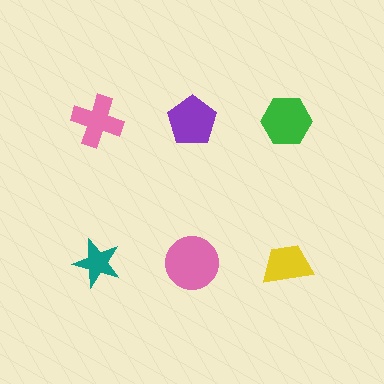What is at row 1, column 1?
A pink cross.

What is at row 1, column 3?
A green hexagon.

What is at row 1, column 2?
A purple pentagon.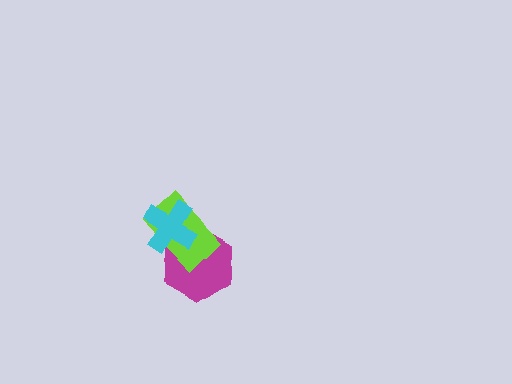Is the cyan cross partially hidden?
No, no other shape covers it.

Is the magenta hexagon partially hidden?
Yes, it is partially covered by another shape.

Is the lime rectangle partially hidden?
Yes, it is partially covered by another shape.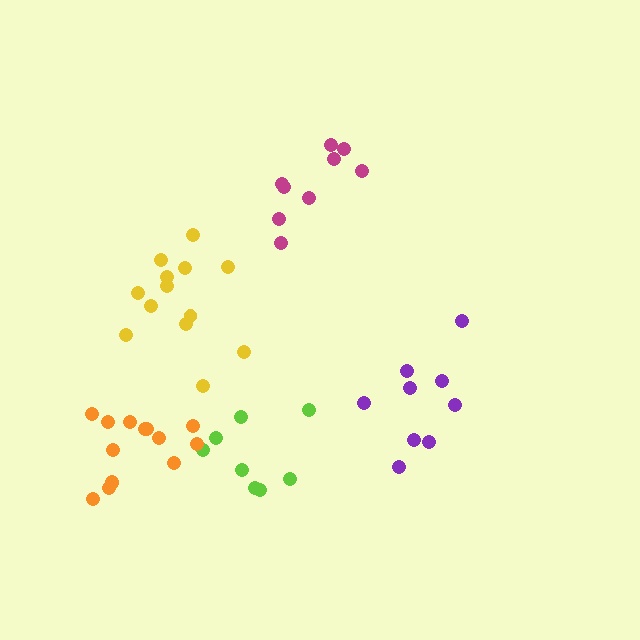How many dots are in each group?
Group 1: 9 dots, Group 2: 8 dots, Group 3: 13 dots, Group 4: 9 dots, Group 5: 14 dots (53 total).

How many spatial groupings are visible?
There are 5 spatial groupings.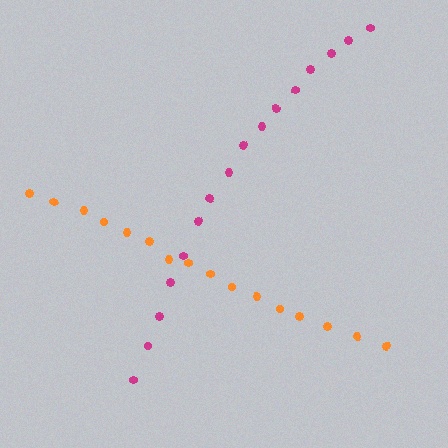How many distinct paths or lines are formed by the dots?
There are 2 distinct paths.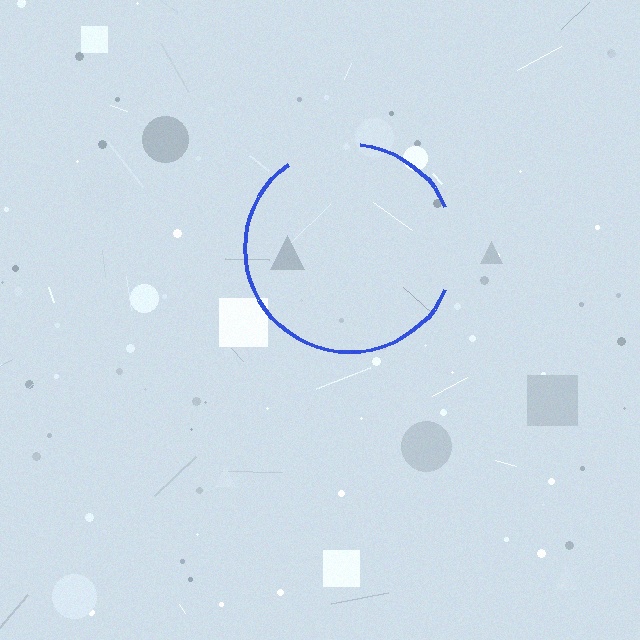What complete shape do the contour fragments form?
The contour fragments form a circle.